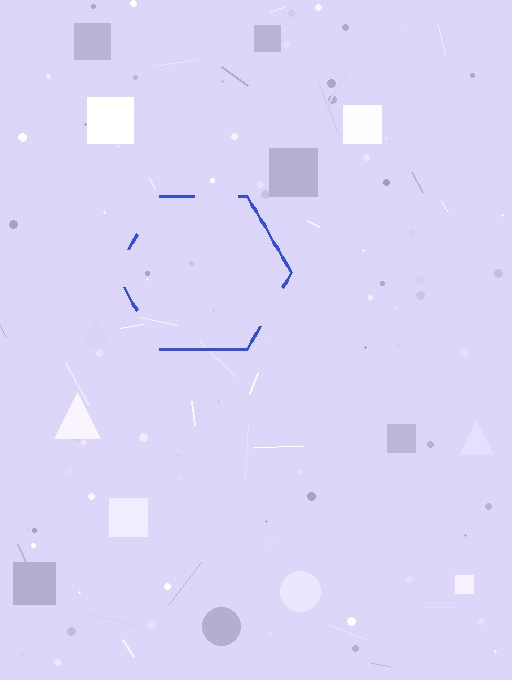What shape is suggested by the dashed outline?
The dashed outline suggests a hexagon.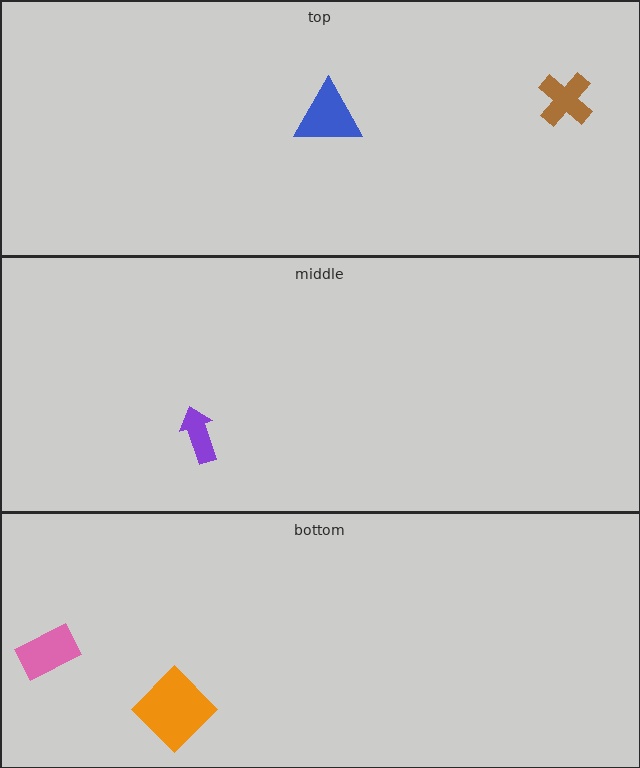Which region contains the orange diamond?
The bottom region.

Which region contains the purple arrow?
The middle region.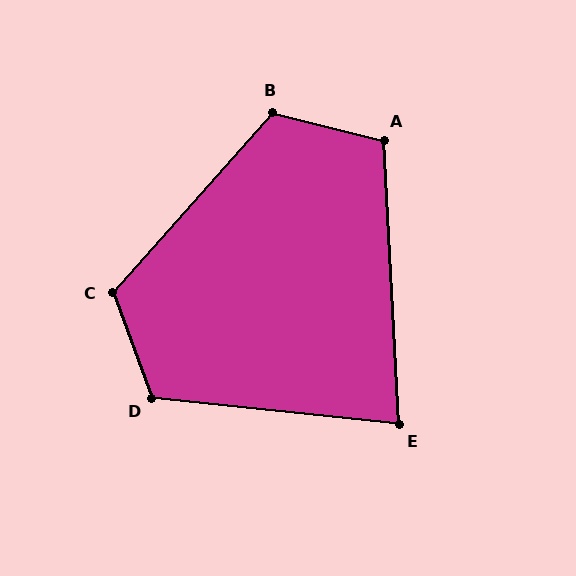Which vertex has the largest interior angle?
C, at approximately 118 degrees.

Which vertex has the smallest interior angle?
E, at approximately 81 degrees.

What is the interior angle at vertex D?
Approximately 116 degrees (obtuse).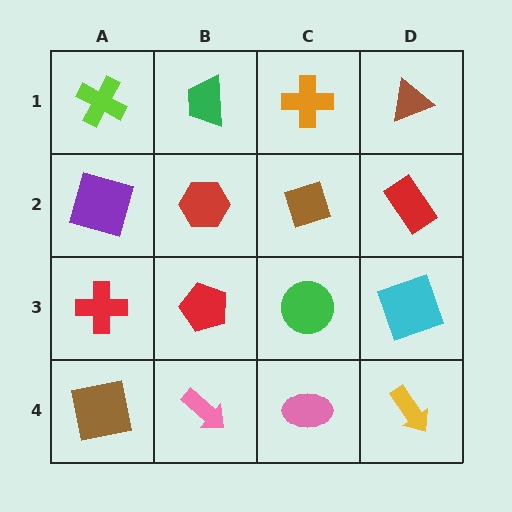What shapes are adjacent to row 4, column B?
A red pentagon (row 3, column B), a brown square (row 4, column A), a pink ellipse (row 4, column C).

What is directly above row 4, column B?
A red pentagon.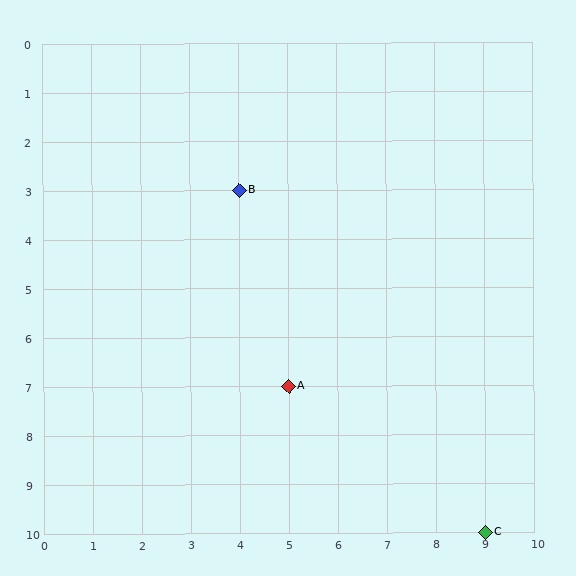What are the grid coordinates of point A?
Point A is at grid coordinates (5, 7).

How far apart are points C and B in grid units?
Points C and B are 5 columns and 7 rows apart (about 8.6 grid units diagonally).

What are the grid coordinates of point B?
Point B is at grid coordinates (4, 3).